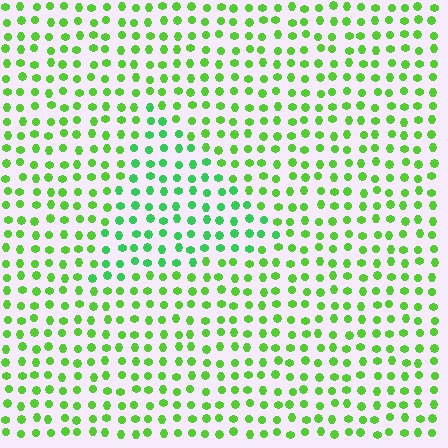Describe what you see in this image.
The image is filled with small lime elements in a uniform arrangement. A triangle-shaped region is visible where the elements are tinted to a slightly different hue, forming a subtle color boundary.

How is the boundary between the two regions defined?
The boundary is defined purely by a slight shift in hue (about 27 degrees). Spacing, size, and orientation are identical on both sides.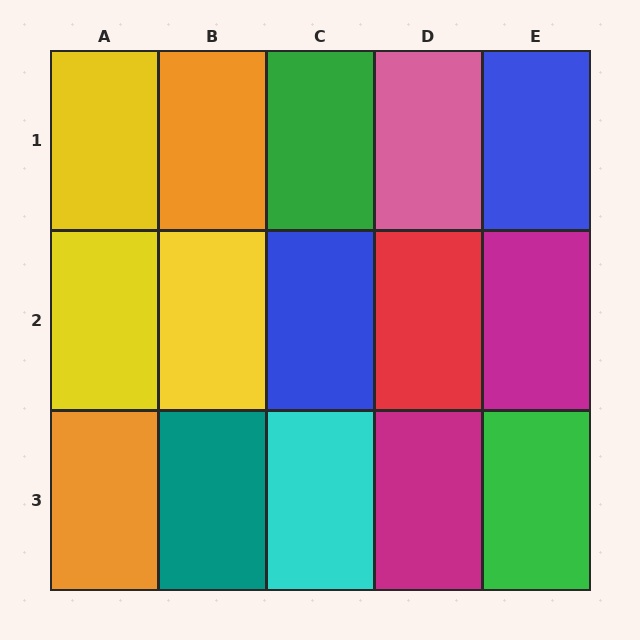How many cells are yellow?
3 cells are yellow.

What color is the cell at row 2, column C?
Blue.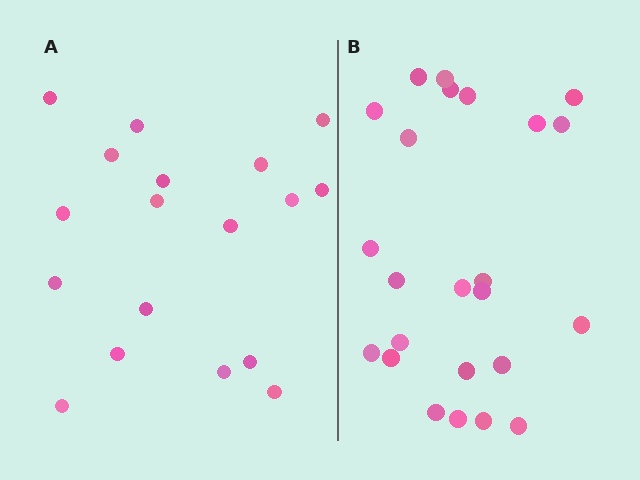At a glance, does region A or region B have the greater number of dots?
Region B (the right region) has more dots.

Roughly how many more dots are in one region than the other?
Region B has about 6 more dots than region A.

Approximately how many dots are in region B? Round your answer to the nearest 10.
About 20 dots. (The exact count is 24, which rounds to 20.)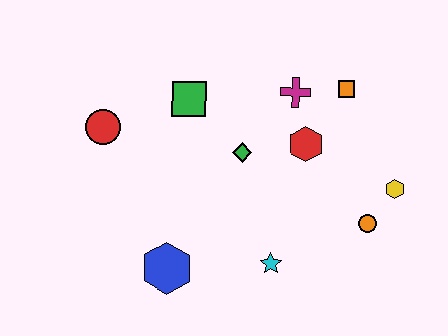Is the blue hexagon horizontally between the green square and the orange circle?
No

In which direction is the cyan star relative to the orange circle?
The cyan star is to the left of the orange circle.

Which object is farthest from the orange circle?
The red circle is farthest from the orange circle.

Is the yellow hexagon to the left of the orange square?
No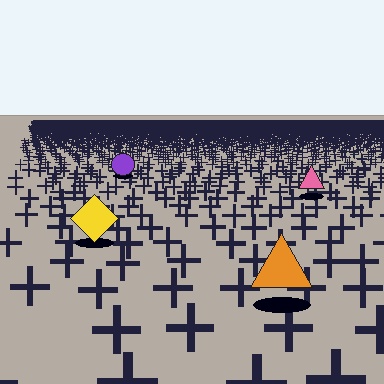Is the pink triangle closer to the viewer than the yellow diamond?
No. The yellow diamond is closer — you can tell from the texture gradient: the ground texture is coarser near it.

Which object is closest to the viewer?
The orange triangle is closest. The texture marks near it are larger and more spread out.